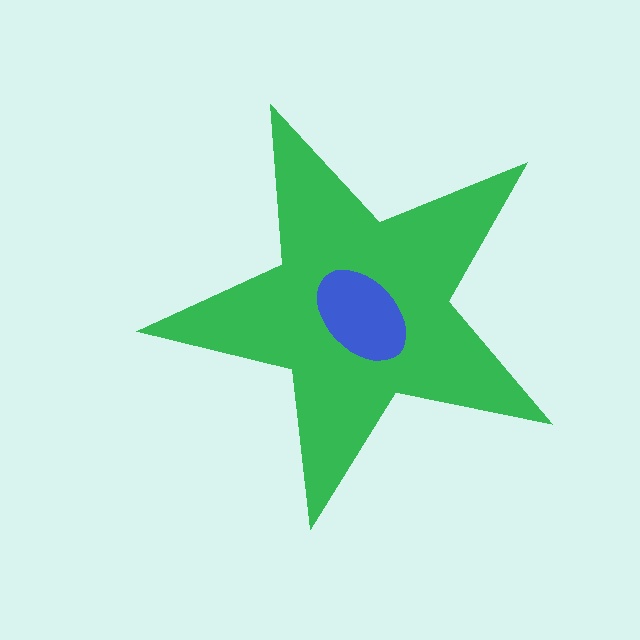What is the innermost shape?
The blue ellipse.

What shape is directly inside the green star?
The blue ellipse.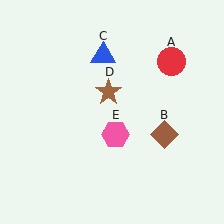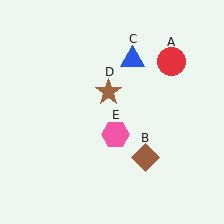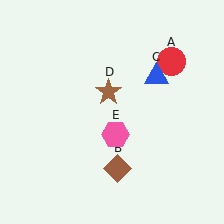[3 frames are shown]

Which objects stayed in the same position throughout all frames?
Red circle (object A) and brown star (object D) and pink hexagon (object E) remained stationary.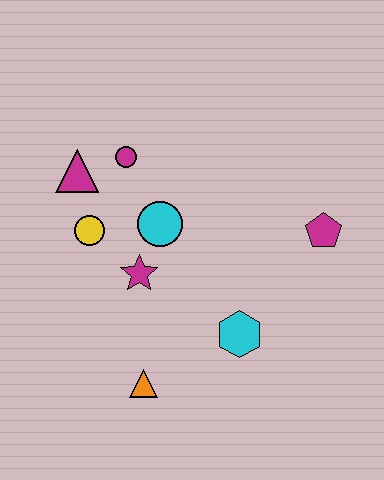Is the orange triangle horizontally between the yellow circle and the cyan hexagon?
Yes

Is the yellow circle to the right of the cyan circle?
No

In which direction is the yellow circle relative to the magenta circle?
The yellow circle is below the magenta circle.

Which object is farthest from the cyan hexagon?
The magenta triangle is farthest from the cyan hexagon.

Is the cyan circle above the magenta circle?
No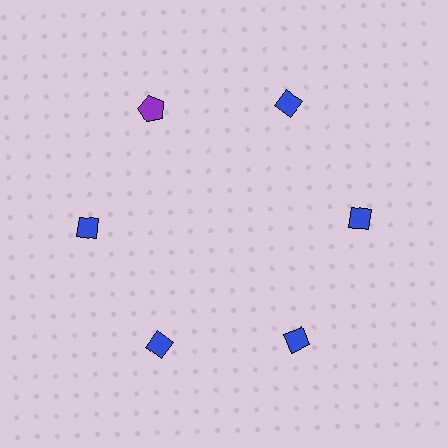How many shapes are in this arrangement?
There are 6 shapes arranged in a ring pattern.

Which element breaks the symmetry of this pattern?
The purple pentagon at roughly the 11 o'clock position breaks the symmetry. All other shapes are blue diamonds.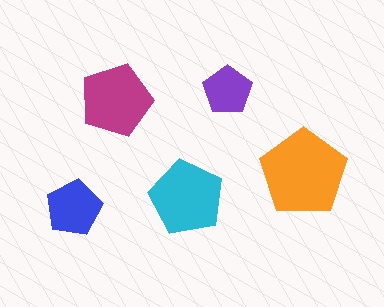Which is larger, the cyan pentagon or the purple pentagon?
The cyan one.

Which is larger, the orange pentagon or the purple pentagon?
The orange one.